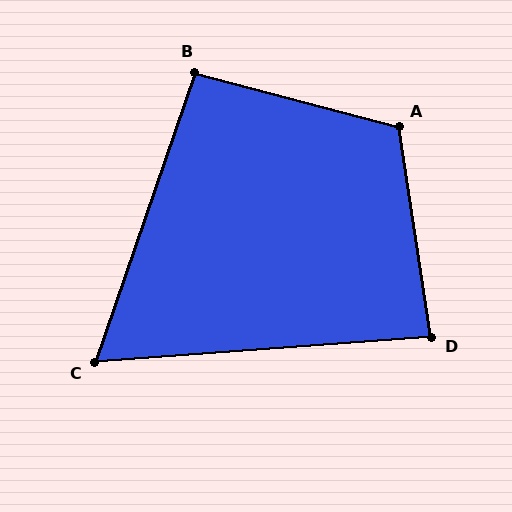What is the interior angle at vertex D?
Approximately 86 degrees (approximately right).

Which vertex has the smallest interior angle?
C, at approximately 67 degrees.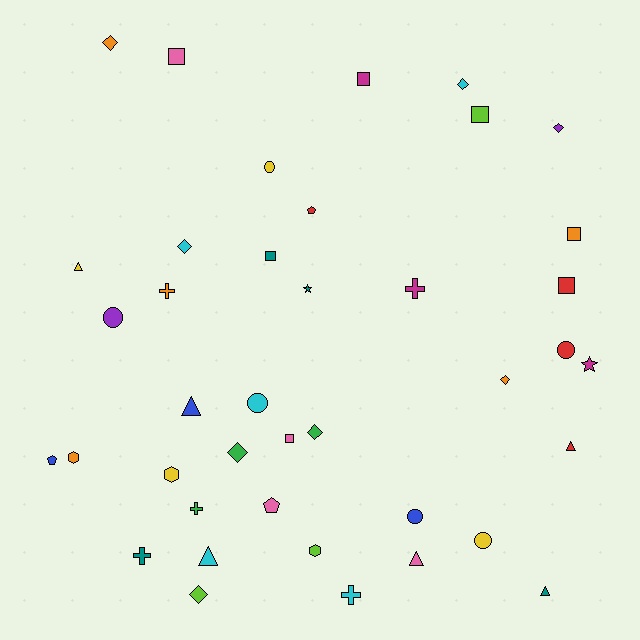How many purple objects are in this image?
There are 2 purple objects.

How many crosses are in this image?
There are 5 crosses.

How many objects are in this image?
There are 40 objects.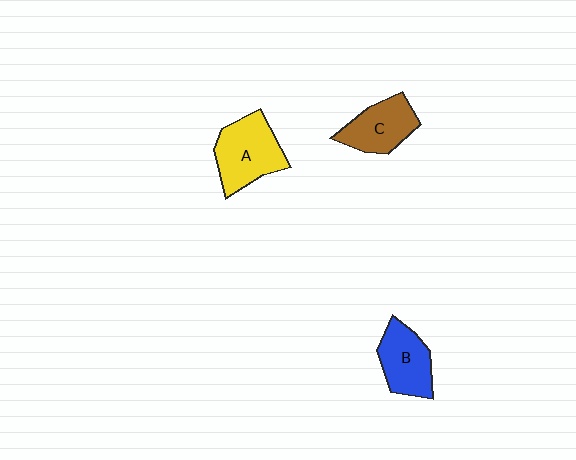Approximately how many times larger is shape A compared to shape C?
Approximately 1.3 times.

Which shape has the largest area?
Shape A (yellow).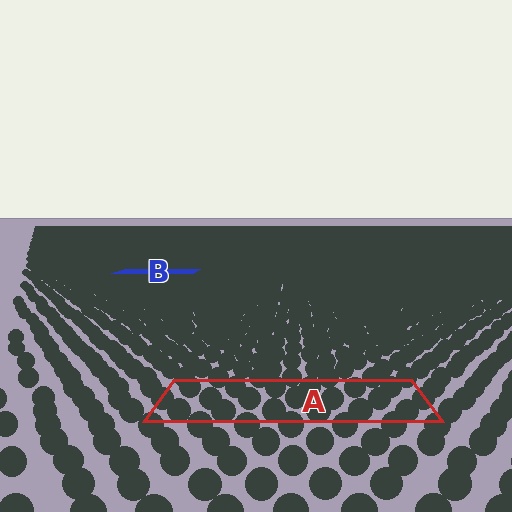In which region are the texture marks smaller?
The texture marks are smaller in region B, because it is farther away.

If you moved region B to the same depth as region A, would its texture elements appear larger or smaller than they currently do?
They would appear larger. At a closer depth, the same texture elements are projected at a bigger on-screen size.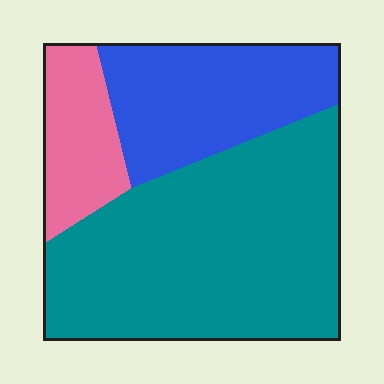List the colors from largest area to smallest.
From largest to smallest: teal, blue, pink.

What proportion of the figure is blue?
Blue takes up between a sixth and a third of the figure.